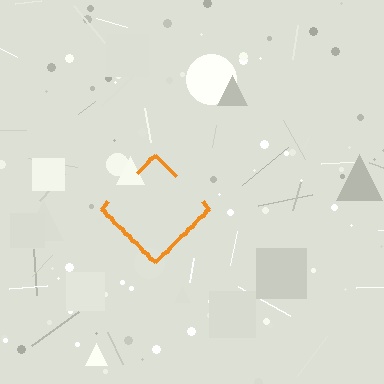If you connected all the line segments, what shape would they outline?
They would outline a diamond.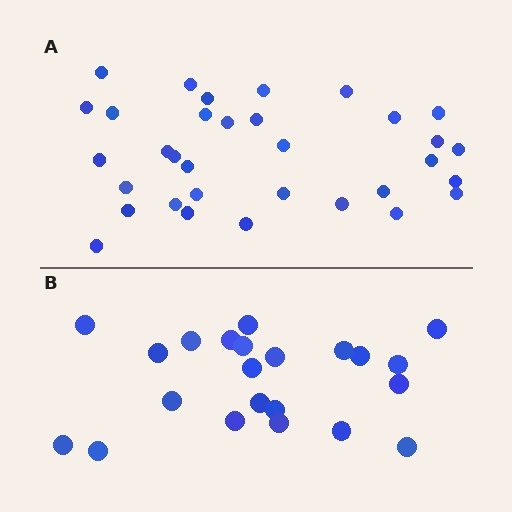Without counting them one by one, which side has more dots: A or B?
Region A (the top region) has more dots.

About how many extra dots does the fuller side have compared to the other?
Region A has roughly 12 or so more dots than region B.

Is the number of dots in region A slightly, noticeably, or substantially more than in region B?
Region A has substantially more. The ratio is roughly 1.5 to 1.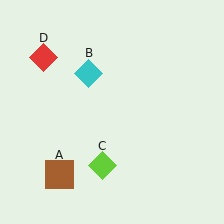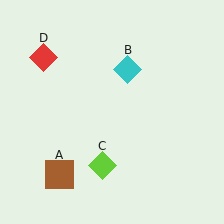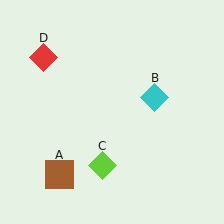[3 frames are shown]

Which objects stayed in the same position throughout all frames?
Brown square (object A) and lime diamond (object C) and red diamond (object D) remained stationary.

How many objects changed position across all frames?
1 object changed position: cyan diamond (object B).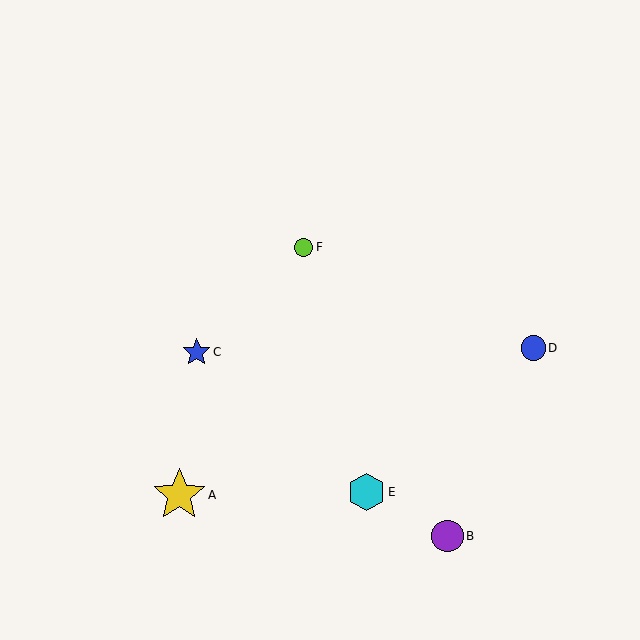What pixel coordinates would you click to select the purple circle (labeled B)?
Click at (447, 536) to select the purple circle B.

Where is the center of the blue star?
The center of the blue star is at (197, 352).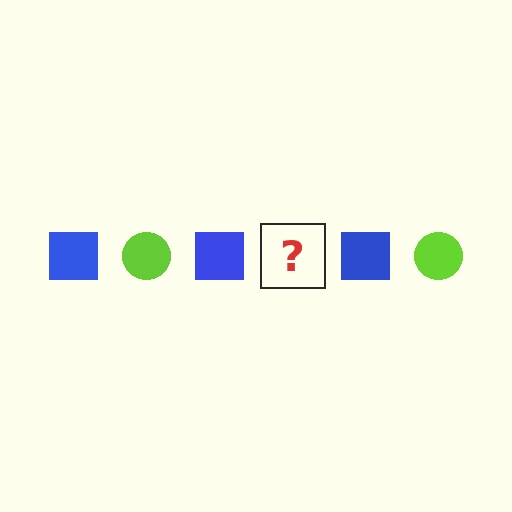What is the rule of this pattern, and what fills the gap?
The rule is that the pattern alternates between blue square and lime circle. The gap should be filled with a lime circle.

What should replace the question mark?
The question mark should be replaced with a lime circle.